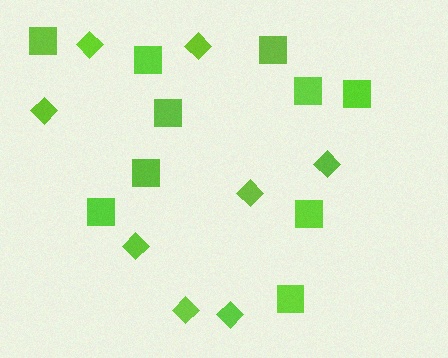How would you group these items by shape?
There are 2 groups: one group of diamonds (8) and one group of squares (10).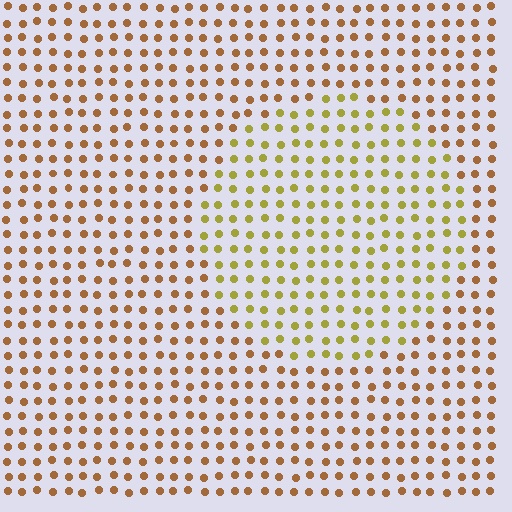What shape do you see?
I see a circle.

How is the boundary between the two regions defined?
The boundary is defined purely by a slight shift in hue (about 34 degrees). Spacing, size, and orientation are identical on both sides.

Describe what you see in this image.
The image is filled with small brown elements in a uniform arrangement. A circle-shaped region is visible where the elements are tinted to a slightly different hue, forming a subtle color boundary.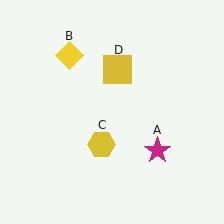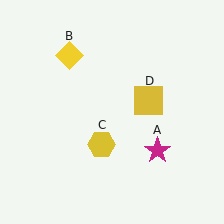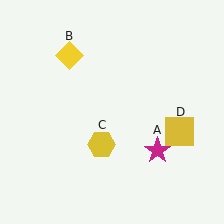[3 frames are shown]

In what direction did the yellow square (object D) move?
The yellow square (object D) moved down and to the right.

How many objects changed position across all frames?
1 object changed position: yellow square (object D).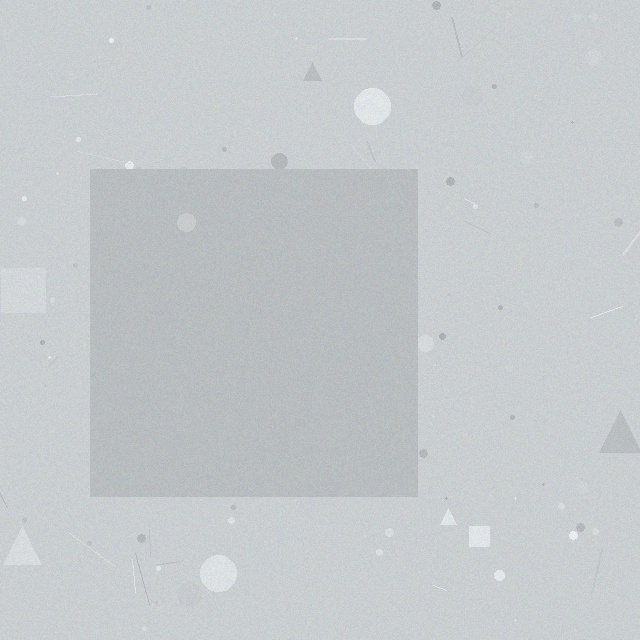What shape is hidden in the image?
A square is hidden in the image.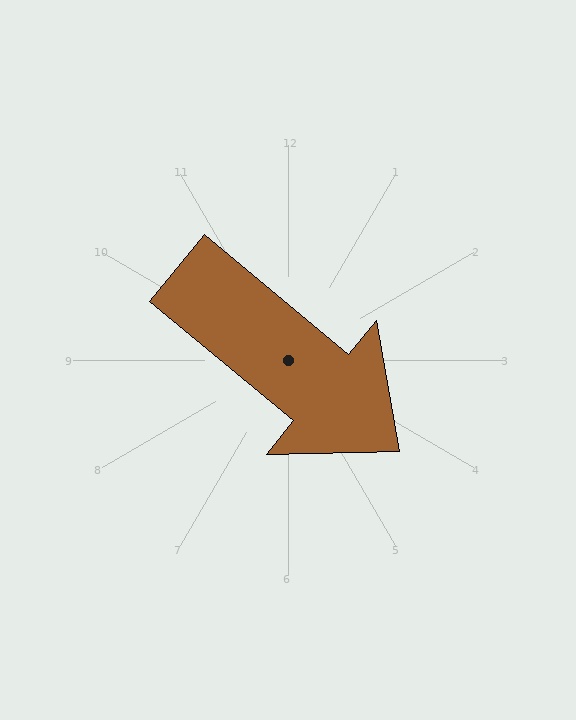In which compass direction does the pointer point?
Southeast.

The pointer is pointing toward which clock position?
Roughly 4 o'clock.